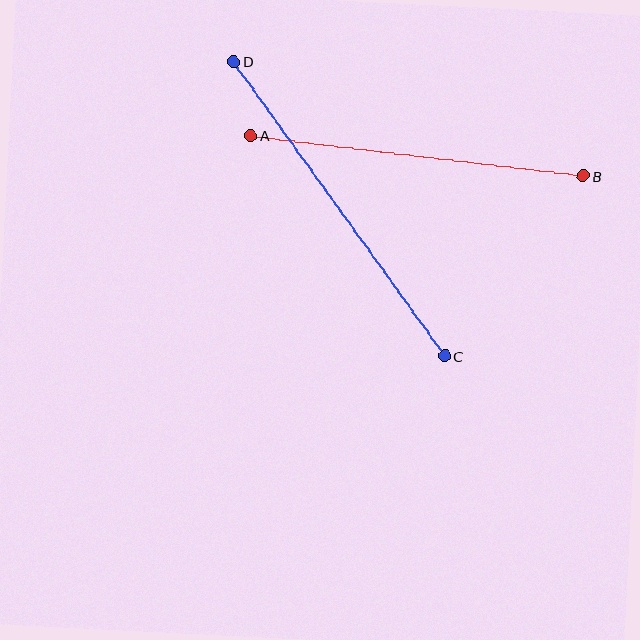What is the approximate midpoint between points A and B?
The midpoint is at approximately (417, 156) pixels.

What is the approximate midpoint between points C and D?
The midpoint is at approximately (339, 209) pixels.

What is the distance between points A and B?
The distance is approximately 335 pixels.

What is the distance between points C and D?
The distance is approximately 362 pixels.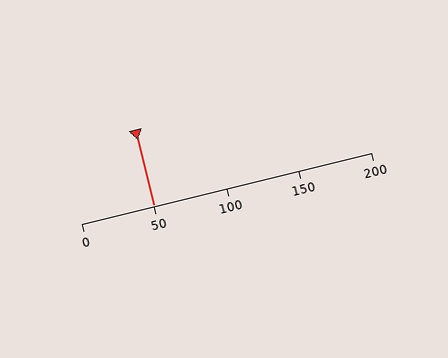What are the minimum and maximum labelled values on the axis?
The axis runs from 0 to 200.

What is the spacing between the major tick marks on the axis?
The major ticks are spaced 50 apart.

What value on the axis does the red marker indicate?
The marker indicates approximately 50.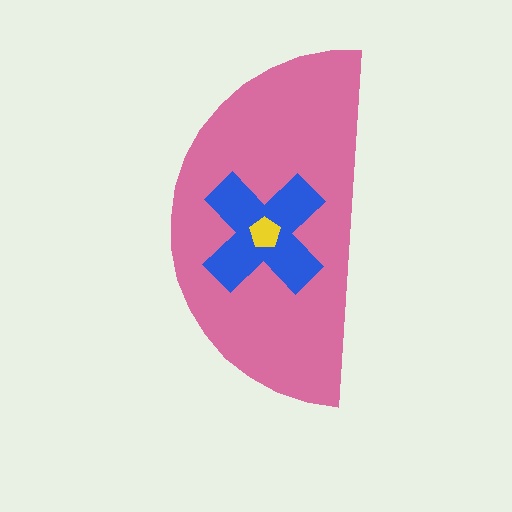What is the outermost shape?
The pink semicircle.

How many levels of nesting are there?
3.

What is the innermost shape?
The yellow pentagon.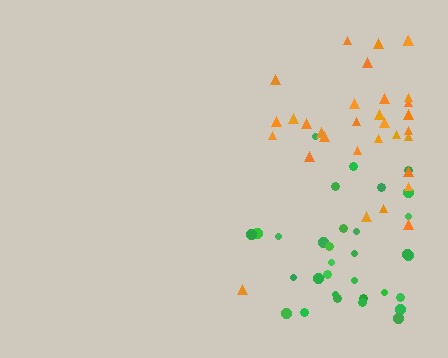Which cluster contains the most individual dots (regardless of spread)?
Orange (33).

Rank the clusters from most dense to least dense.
green, orange.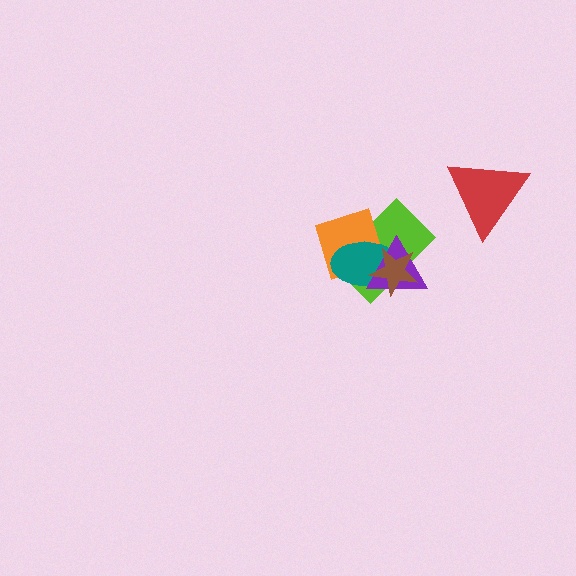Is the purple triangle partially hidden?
Yes, it is partially covered by another shape.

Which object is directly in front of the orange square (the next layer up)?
The teal ellipse is directly in front of the orange square.